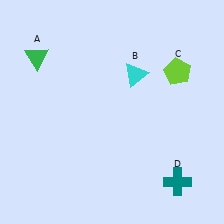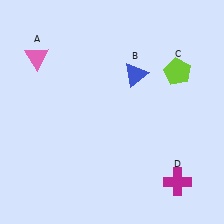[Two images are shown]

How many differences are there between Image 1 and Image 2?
There are 3 differences between the two images.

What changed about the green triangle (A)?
In Image 1, A is green. In Image 2, it changed to pink.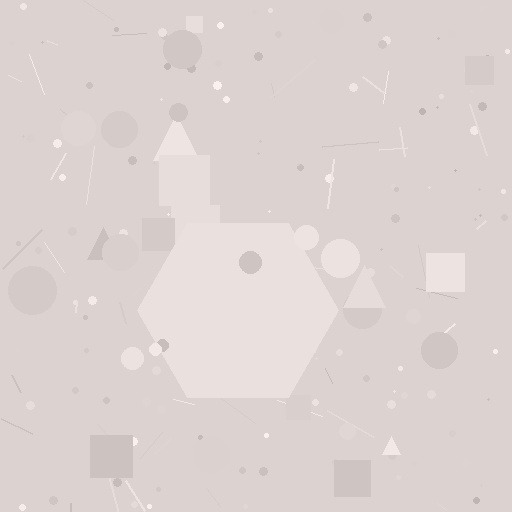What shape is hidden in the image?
A hexagon is hidden in the image.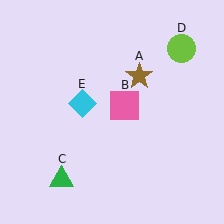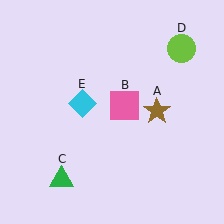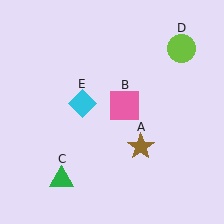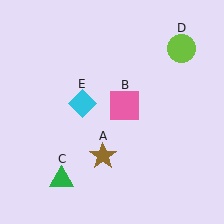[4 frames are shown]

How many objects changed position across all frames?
1 object changed position: brown star (object A).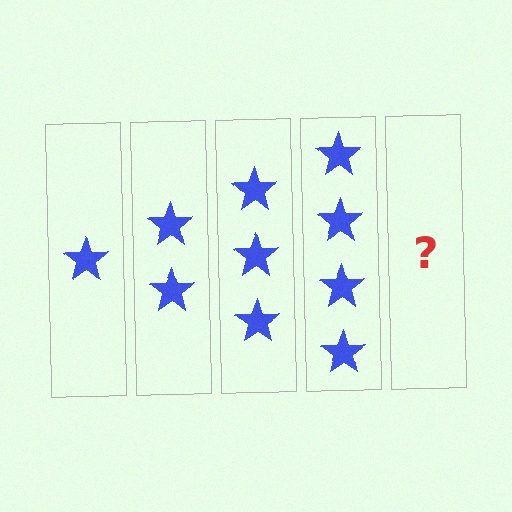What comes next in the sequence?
The next element should be 5 stars.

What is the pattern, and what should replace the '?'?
The pattern is that each step adds one more star. The '?' should be 5 stars.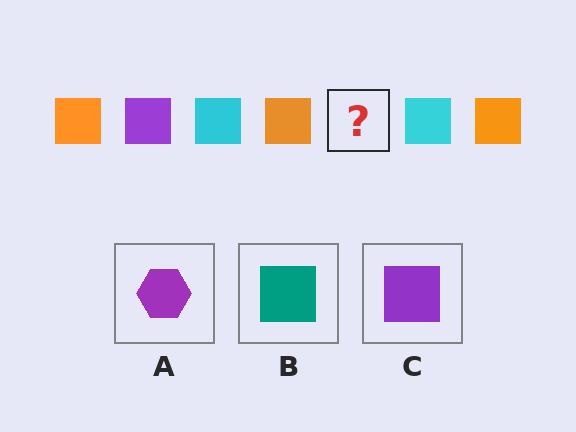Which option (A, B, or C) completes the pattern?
C.